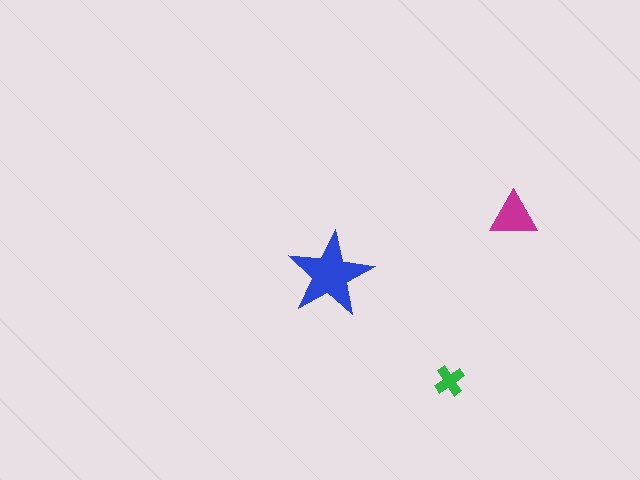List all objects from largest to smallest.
The blue star, the magenta triangle, the green cross.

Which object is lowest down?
The green cross is bottommost.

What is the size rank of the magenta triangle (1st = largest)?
2nd.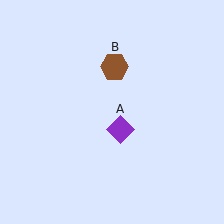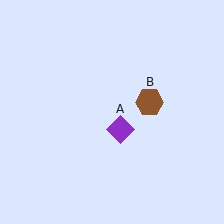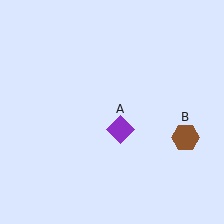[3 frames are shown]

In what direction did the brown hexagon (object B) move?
The brown hexagon (object B) moved down and to the right.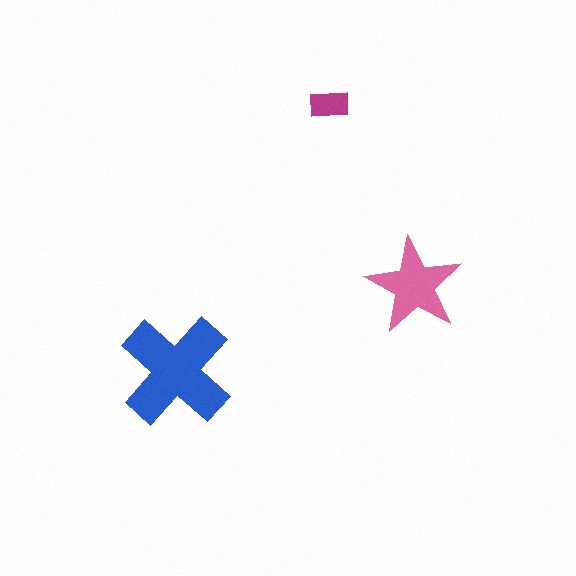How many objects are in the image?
There are 3 objects in the image.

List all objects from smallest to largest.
The magenta rectangle, the pink star, the blue cross.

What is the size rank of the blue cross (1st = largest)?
1st.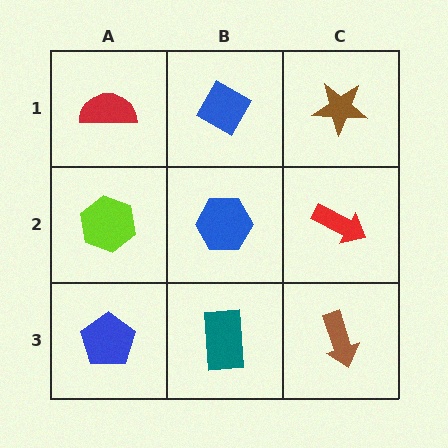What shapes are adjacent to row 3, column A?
A lime hexagon (row 2, column A), a teal rectangle (row 3, column B).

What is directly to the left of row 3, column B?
A blue pentagon.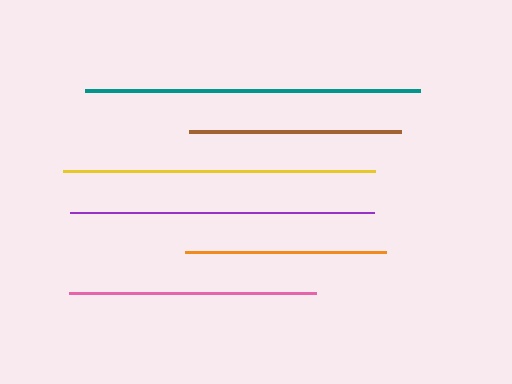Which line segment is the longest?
The teal line is the longest at approximately 335 pixels.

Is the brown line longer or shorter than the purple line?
The purple line is longer than the brown line.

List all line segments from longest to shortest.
From longest to shortest: teal, yellow, purple, pink, brown, orange.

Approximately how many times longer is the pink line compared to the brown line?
The pink line is approximately 1.2 times the length of the brown line.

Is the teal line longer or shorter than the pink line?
The teal line is longer than the pink line.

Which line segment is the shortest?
The orange line is the shortest at approximately 201 pixels.